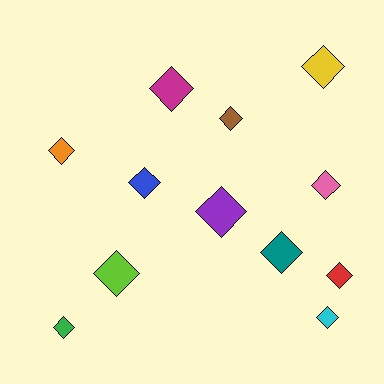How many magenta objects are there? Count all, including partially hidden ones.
There is 1 magenta object.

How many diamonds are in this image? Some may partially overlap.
There are 12 diamonds.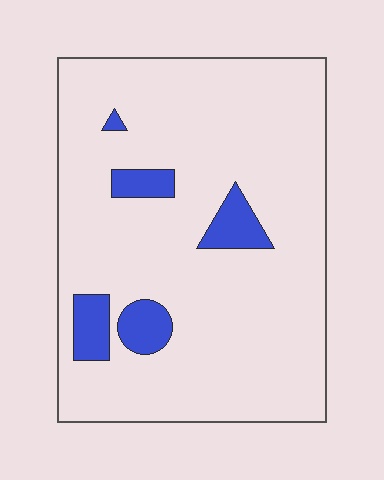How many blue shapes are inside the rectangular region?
5.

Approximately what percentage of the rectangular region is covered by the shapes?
Approximately 10%.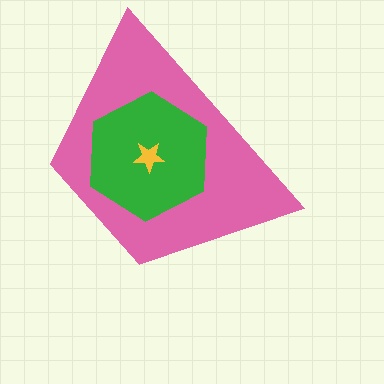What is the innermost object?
The yellow star.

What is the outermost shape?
The pink trapezoid.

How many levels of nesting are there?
3.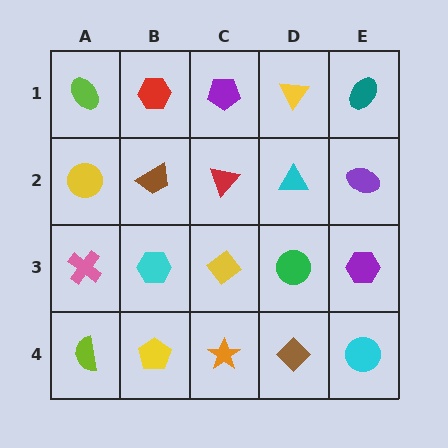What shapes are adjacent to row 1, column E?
A purple ellipse (row 2, column E), a yellow triangle (row 1, column D).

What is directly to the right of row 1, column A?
A red hexagon.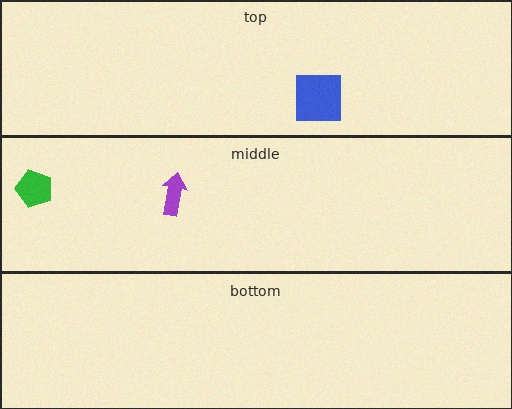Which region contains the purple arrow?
The middle region.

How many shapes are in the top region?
1.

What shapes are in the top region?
The blue square.